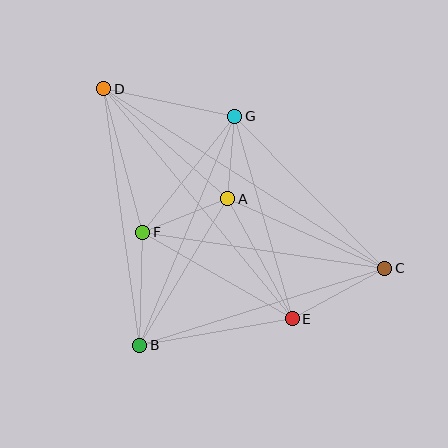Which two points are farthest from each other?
Points C and D are farthest from each other.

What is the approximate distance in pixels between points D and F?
The distance between D and F is approximately 149 pixels.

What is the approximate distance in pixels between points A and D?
The distance between A and D is approximately 166 pixels.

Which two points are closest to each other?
Points A and G are closest to each other.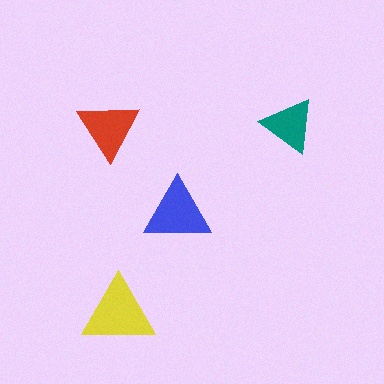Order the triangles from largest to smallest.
the yellow one, the blue one, the red one, the teal one.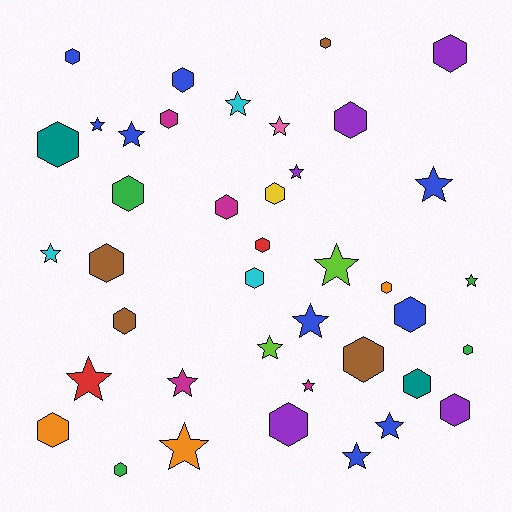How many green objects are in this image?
There are 4 green objects.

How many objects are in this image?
There are 40 objects.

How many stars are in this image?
There are 17 stars.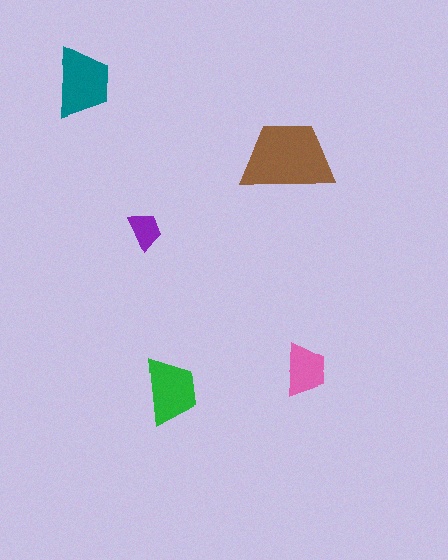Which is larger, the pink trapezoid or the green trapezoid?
The green one.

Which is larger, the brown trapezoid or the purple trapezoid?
The brown one.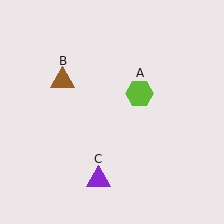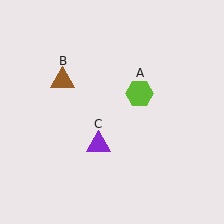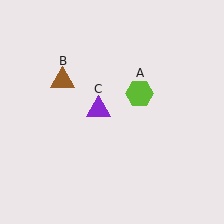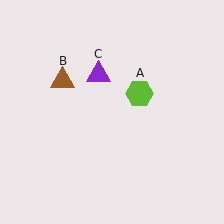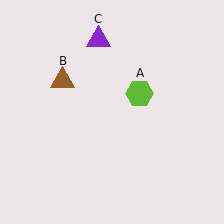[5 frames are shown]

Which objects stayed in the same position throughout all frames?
Lime hexagon (object A) and brown triangle (object B) remained stationary.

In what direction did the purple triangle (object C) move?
The purple triangle (object C) moved up.